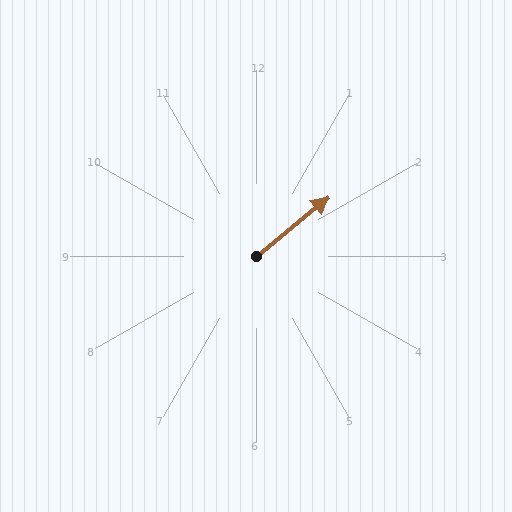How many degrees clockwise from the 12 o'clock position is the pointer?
Approximately 51 degrees.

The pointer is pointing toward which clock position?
Roughly 2 o'clock.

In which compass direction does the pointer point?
Northeast.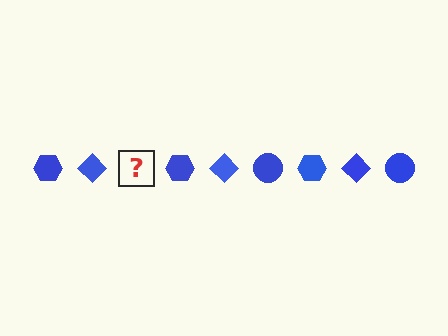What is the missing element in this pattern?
The missing element is a blue circle.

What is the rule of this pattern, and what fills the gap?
The rule is that the pattern cycles through hexagon, diamond, circle shapes in blue. The gap should be filled with a blue circle.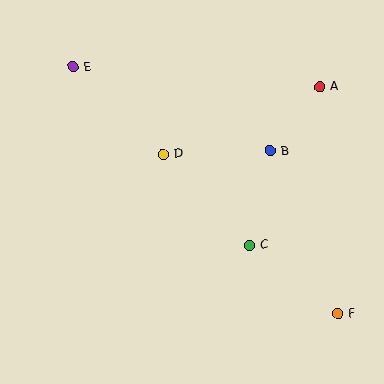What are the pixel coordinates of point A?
Point A is at (320, 87).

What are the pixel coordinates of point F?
Point F is at (338, 314).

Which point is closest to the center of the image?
Point D at (163, 154) is closest to the center.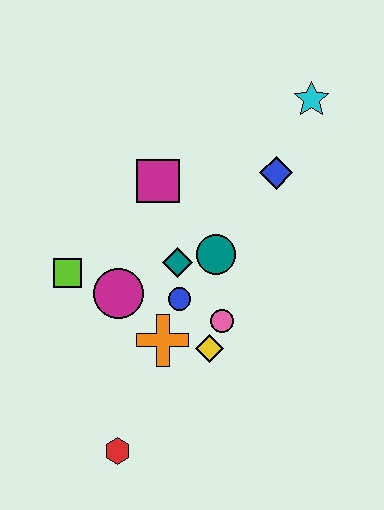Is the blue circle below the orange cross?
No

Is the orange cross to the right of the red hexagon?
Yes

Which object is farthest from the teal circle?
The red hexagon is farthest from the teal circle.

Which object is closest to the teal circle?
The teal diamond is closest to the teal circle.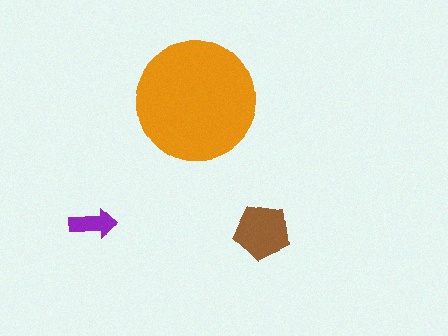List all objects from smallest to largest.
The purple arrow, the brown pentagon, the orange circle.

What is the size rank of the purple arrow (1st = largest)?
3rd.